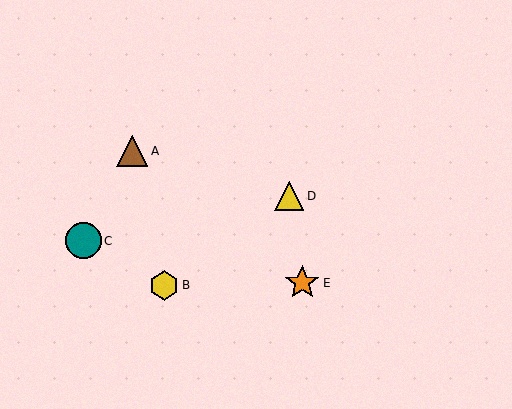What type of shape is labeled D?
Shape D is a yellow triangle.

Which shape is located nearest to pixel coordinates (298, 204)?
The yellow triangle (labeled D) at (289, 196) is nearest to that location.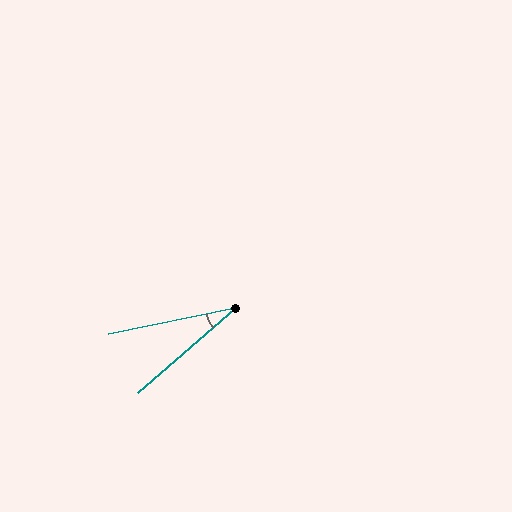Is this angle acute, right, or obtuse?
It is acute.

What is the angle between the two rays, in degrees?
Approximately 29 degrees.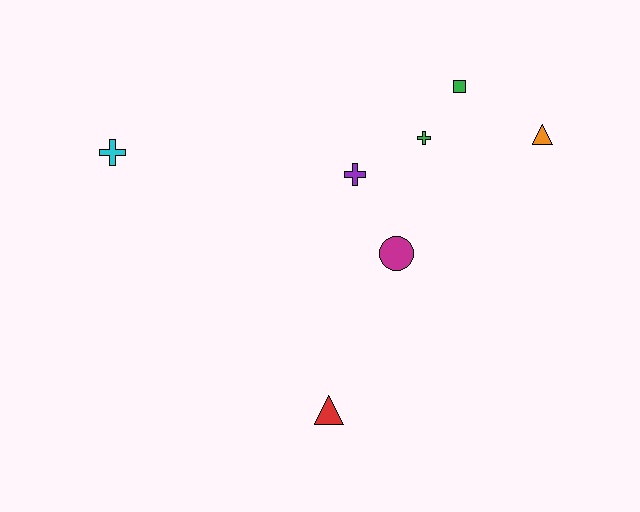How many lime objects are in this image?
There are no lime objects.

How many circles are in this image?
There is 1 circle.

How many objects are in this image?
There are 7 objects.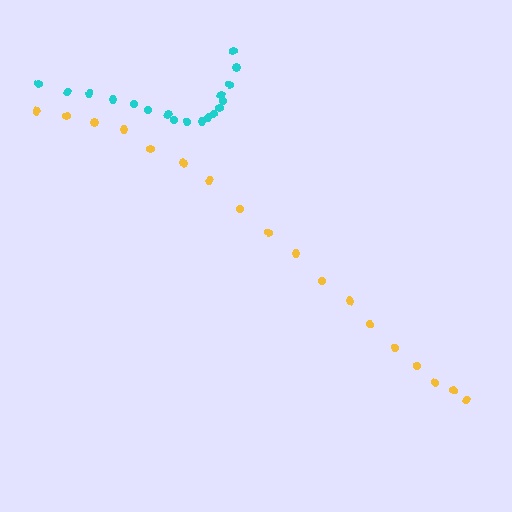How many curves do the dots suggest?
There are 2 distinct paths.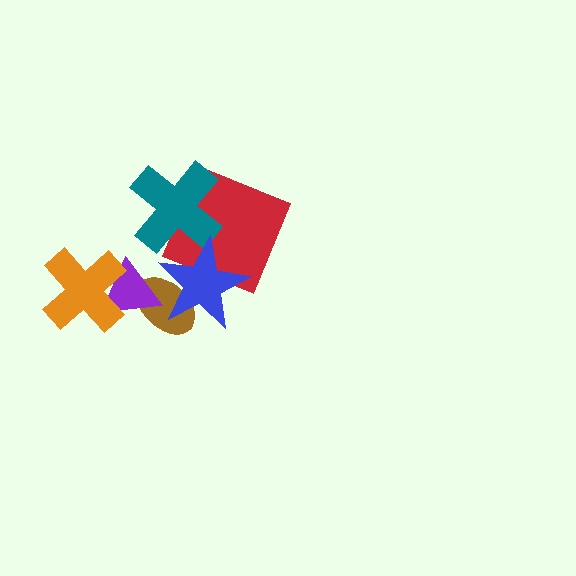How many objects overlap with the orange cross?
1 object overlaps with the orange cross.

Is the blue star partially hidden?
No, no other shape covers it.